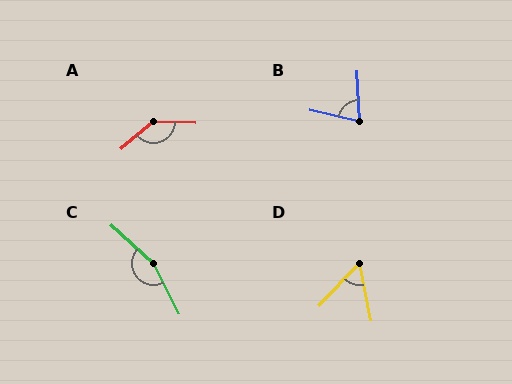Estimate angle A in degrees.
Approximately 138 degrees.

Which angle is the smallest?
D, at approximately 54 degrees.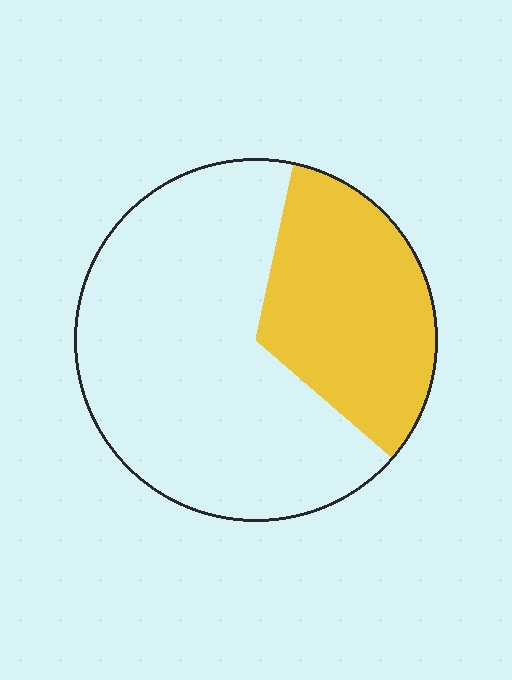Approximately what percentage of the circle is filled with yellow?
Approximately 35%.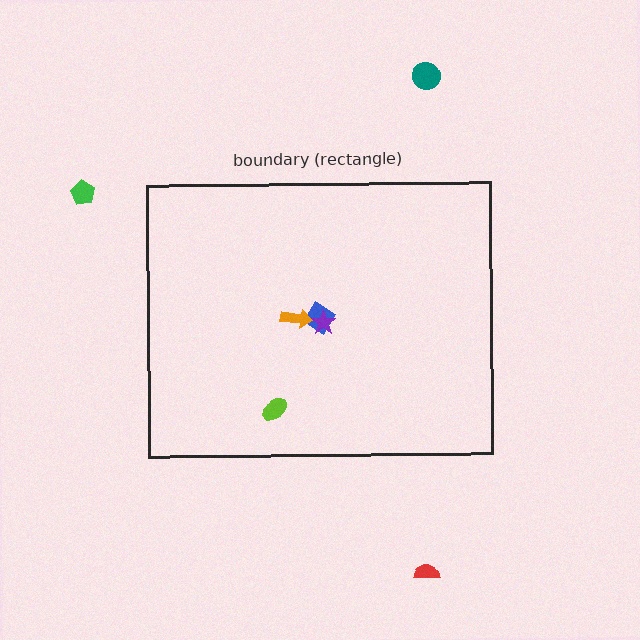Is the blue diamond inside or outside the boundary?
Inside.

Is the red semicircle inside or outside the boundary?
Outside.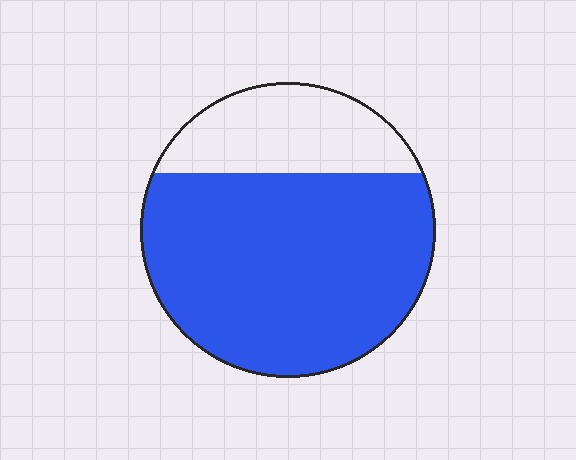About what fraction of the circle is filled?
About three quarters (3/4).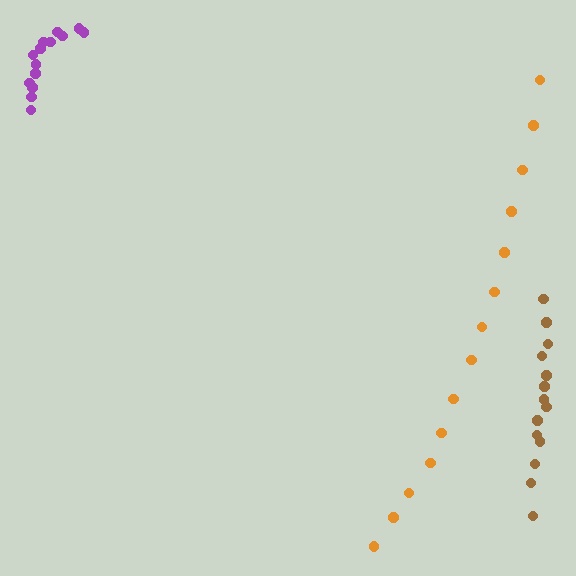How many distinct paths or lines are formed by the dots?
There are 3 distinct paths.